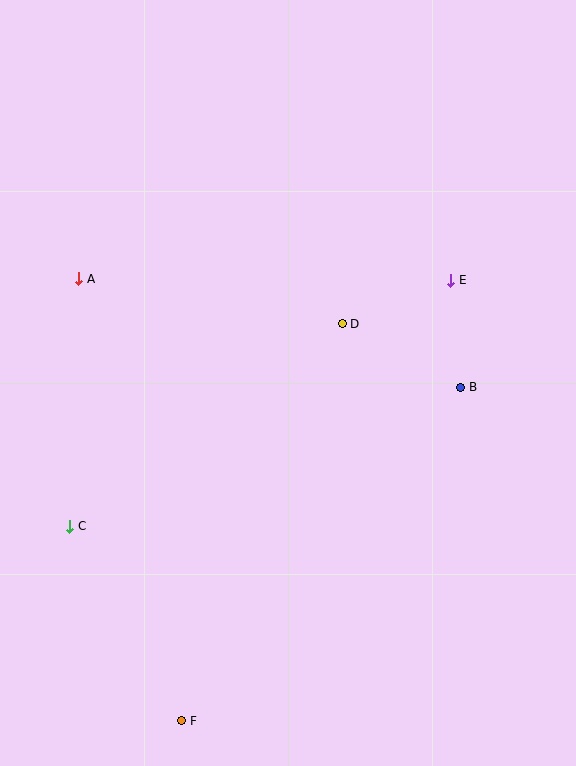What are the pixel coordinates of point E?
Point E is at (451, 280).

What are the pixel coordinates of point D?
Point D is at (342, 324).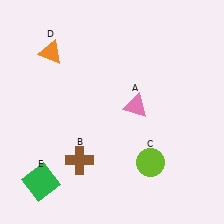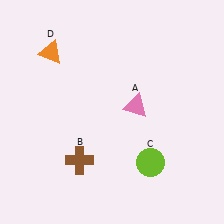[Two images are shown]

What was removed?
The green square (E) was removed in Image 2.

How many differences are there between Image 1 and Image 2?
There is 1 difference between the two images.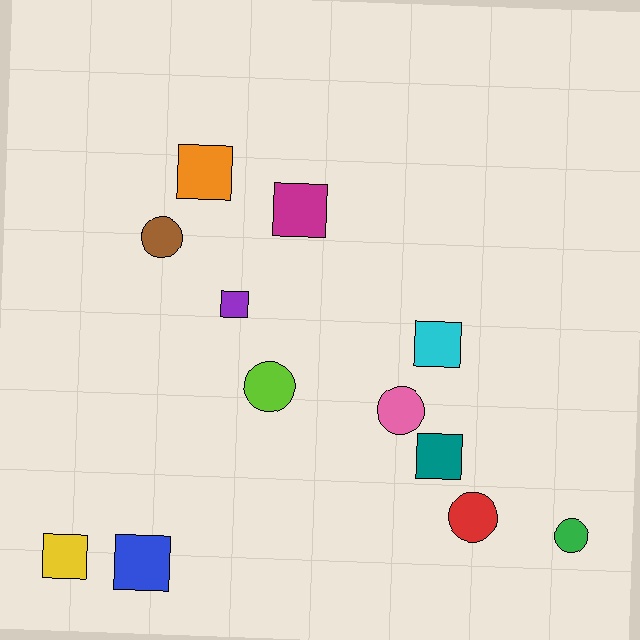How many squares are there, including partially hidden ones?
There are 7 squares.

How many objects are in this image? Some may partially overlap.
There are 12 objects.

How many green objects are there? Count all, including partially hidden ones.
There is 1 green object.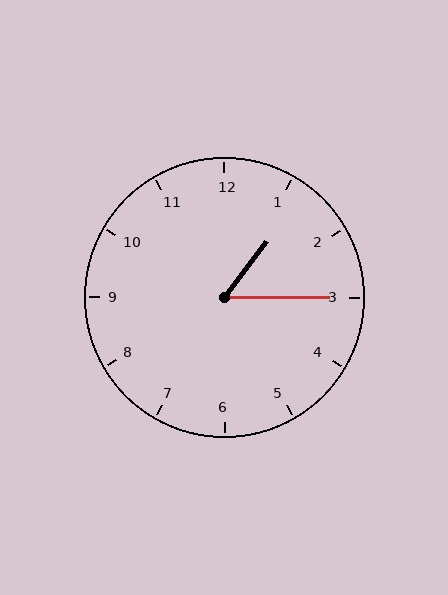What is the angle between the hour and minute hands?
Approximately 52 degrees.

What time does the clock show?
1:15.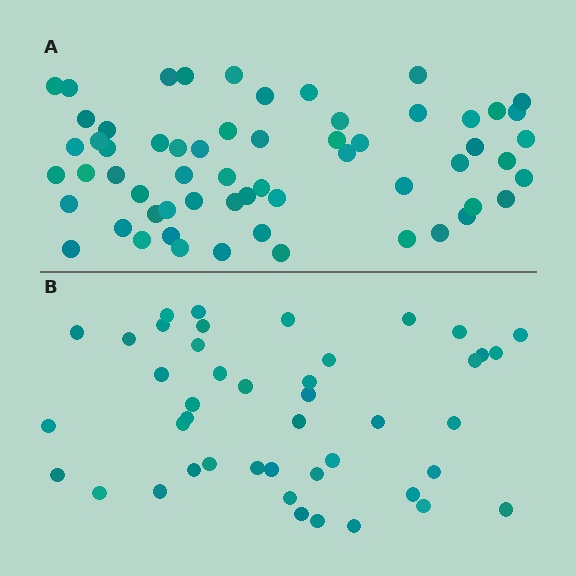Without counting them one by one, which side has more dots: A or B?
Region A (the top region) has more dots.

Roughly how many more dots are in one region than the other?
Region A has approximately 15 more dots than region B.